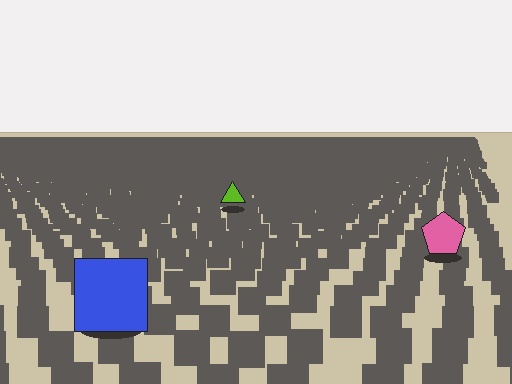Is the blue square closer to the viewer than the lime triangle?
Yes. The blue square is closer — you can tell from the texture gradient: the ground texture is coarser near it.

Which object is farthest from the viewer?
The lime triangle is farthest from the viewer. It appears smaller and the ground texture around it is denser.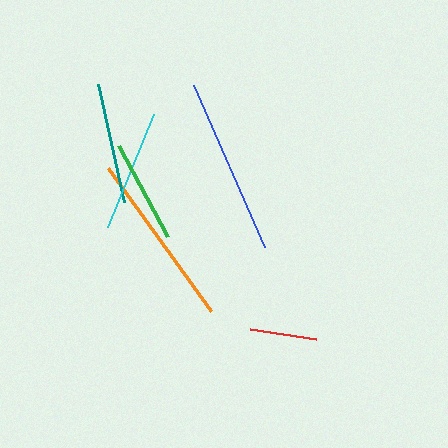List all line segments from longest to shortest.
From longest to shortest: blue, orange, cyan, teal, green, red.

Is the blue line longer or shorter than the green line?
The blue line is longer than the green line.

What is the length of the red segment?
The red segment is approximately 67 pixels long.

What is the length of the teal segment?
The teal segment is approximately 121 pixels long.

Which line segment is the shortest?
The red line is the shortest at approximately 67 pixels.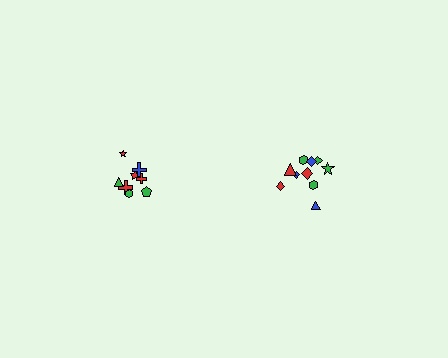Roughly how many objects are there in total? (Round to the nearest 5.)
Roughly 20 objects in total.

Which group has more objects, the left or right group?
The right group.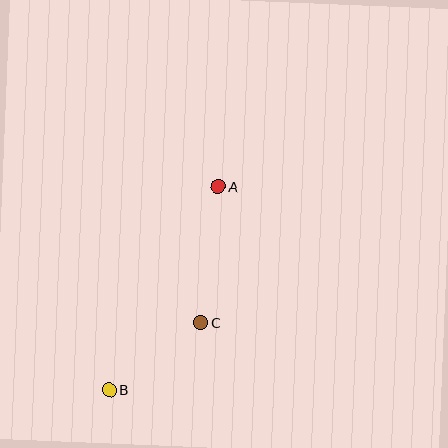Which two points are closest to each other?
Points B and C are closest to each other.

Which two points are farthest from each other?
Points A and B are farthest from each other.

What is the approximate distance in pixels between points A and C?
The distance between A and C is approximately 137 pixels.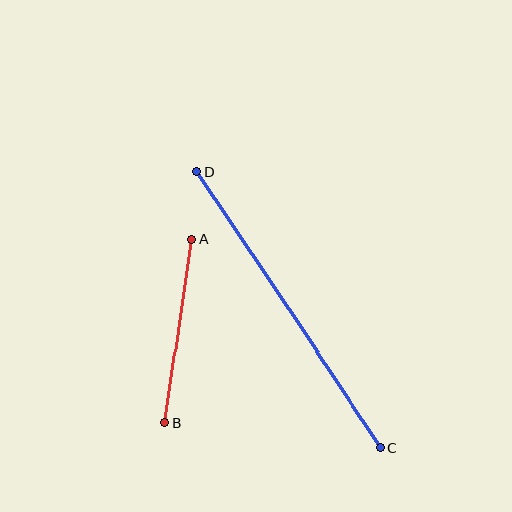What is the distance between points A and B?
The distance is approximately 185 pixels.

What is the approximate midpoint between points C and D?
The midpoint is at approximately (289, 310) pixels.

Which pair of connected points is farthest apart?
Points C and D are farthest apart.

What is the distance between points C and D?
The distance is approximately 331 pixels.